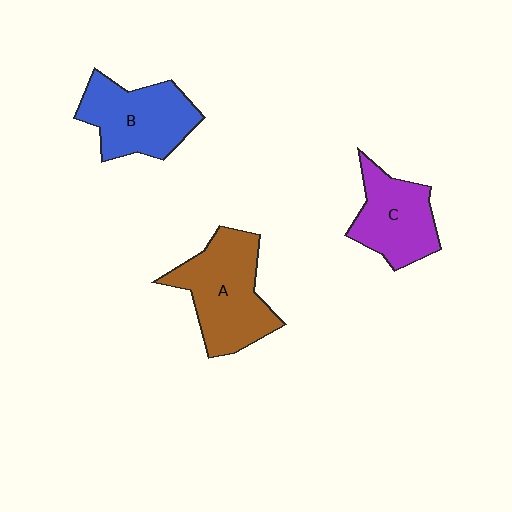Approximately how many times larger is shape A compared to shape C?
Approximately 1.3 times.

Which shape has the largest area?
Shape A (brown).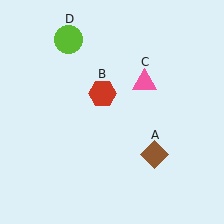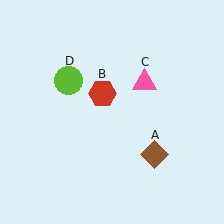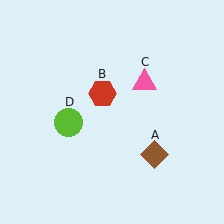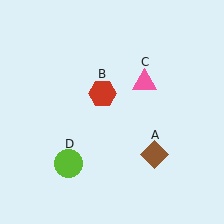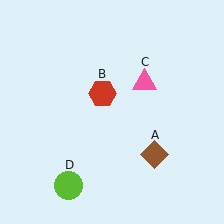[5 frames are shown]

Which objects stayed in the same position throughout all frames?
Brown diamond (object A) and red hexagon (object B) and pink triangle (object C) remained stationary.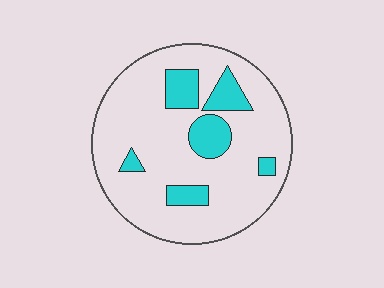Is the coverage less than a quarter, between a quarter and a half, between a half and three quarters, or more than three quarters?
Less than a quarter.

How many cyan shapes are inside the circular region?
6.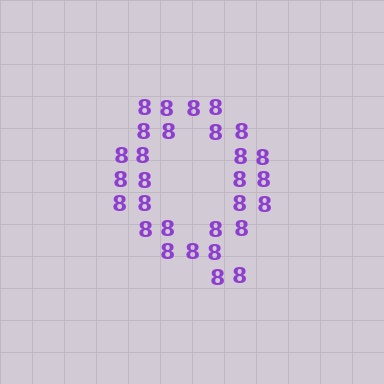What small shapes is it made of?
It is made of small digit 8's.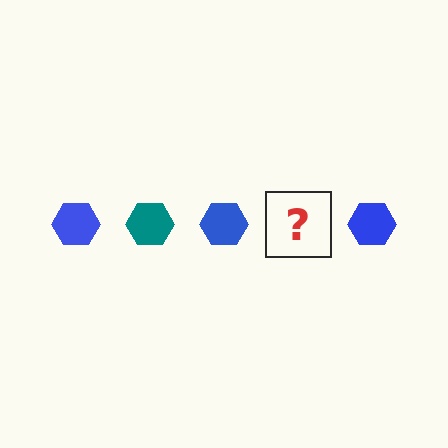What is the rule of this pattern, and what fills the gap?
The rule is that the pattern cycles through blue, teal hexagons. The gap should be filled with a teal hexagon.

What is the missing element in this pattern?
The missing element is a teal hexagon.